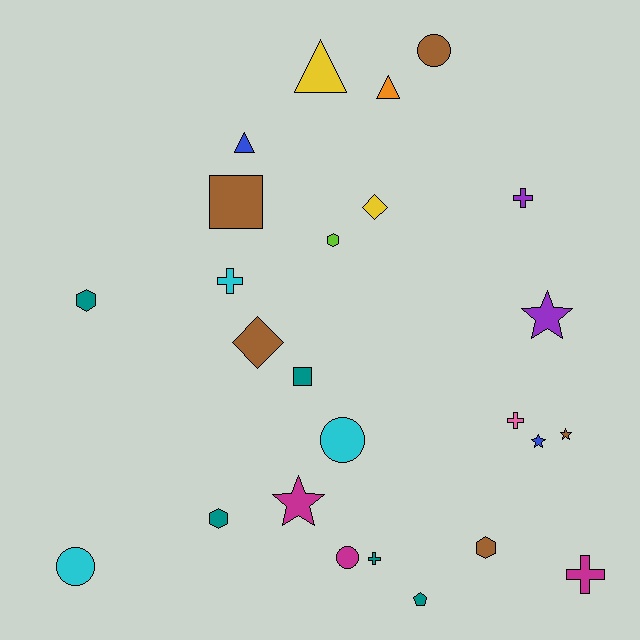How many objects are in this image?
There are 25 objects.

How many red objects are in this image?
There are no red objects.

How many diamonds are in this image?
There are 2 diamonds.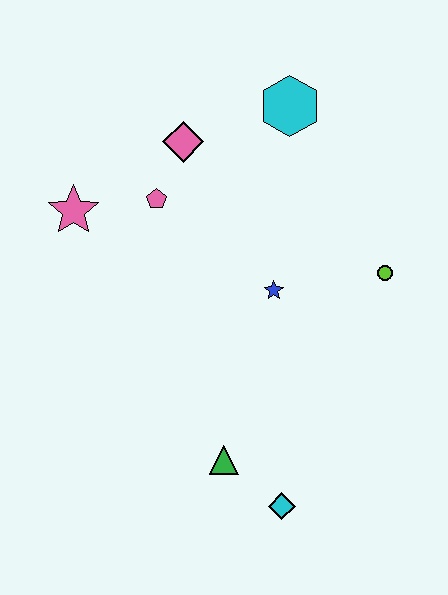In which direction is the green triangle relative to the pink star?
The green triangle is below the pink star.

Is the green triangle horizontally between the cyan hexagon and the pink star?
Yes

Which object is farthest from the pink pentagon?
The cyan diamond is farthest from the pink pentagon.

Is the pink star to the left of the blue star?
Yes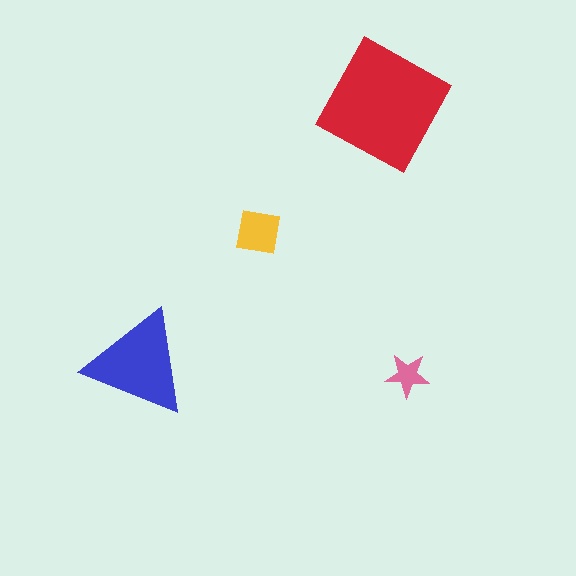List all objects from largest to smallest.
The red square, the blue triangle, the yellow square, the pink star.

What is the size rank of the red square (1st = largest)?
1st.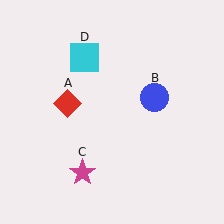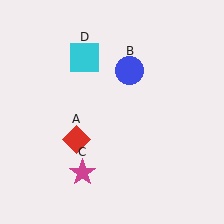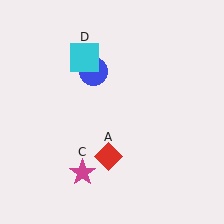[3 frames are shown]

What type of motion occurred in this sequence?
The red diamond (object A), blue circle (object B) rotated counterclockwise around the center of the scene.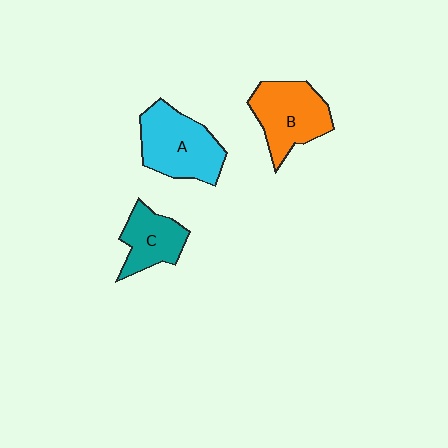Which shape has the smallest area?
Shape C (teal).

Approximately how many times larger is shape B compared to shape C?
Approximately 1.4 times.